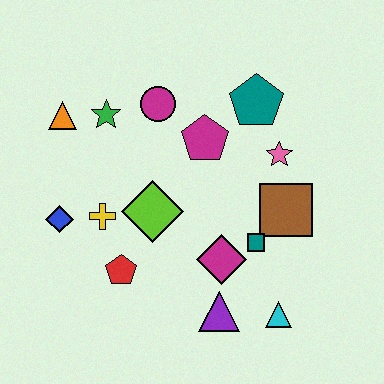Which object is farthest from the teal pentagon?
The blue diamond is farthest from the teal pentagon.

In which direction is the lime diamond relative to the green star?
The lime diamond is below the green star.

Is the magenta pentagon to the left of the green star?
No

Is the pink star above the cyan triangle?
Yes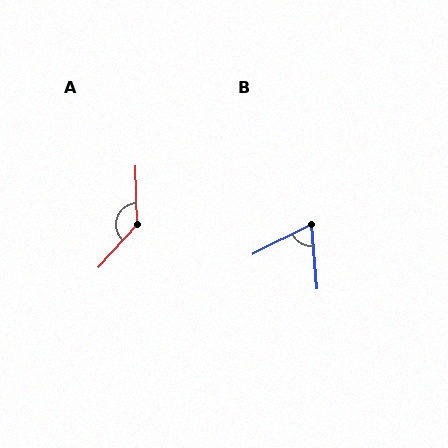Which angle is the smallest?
B, at approximately 69 degrees.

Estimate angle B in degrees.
Approximately 69 degrees.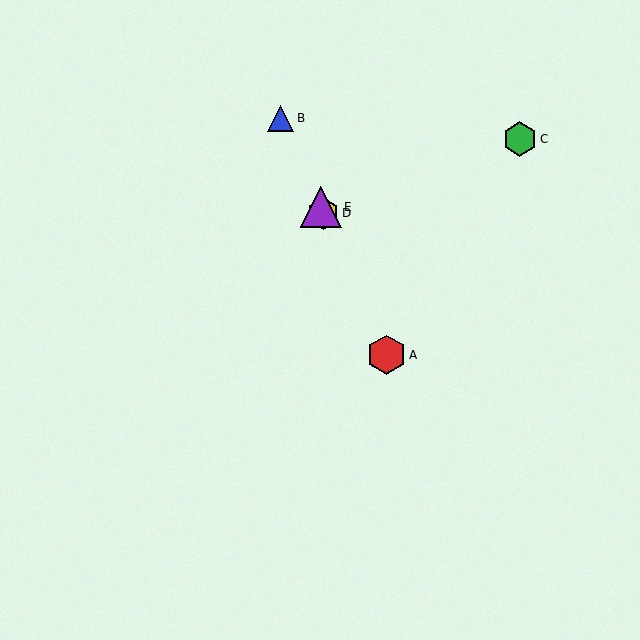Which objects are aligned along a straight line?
Objects A, B, D, E are aligned along a straight line.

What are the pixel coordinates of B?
Object B is at (281, 118).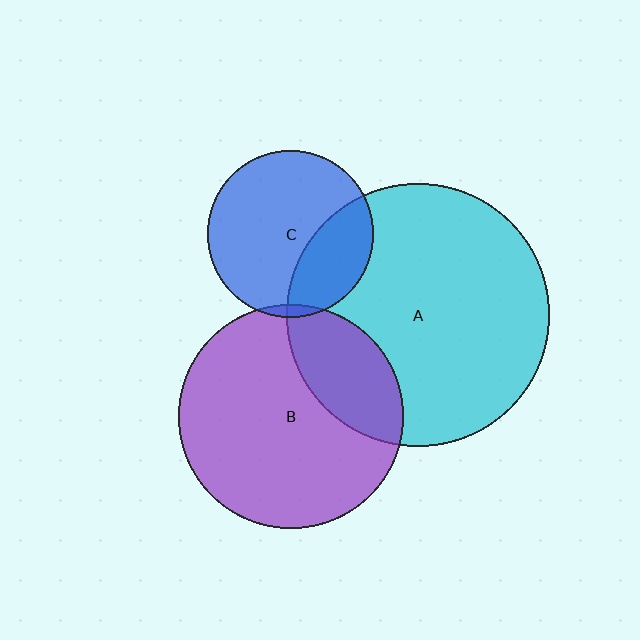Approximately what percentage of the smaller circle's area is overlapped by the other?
Approximately 25%.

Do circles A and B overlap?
Yes.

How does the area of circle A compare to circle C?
Approximately 2.5 times.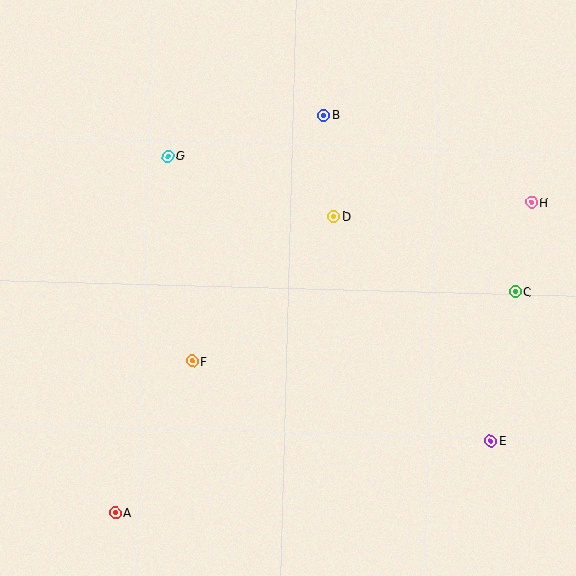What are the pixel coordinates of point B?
Point B is at (323, 115).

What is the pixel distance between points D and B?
The distance between D and B is 102 pixels.